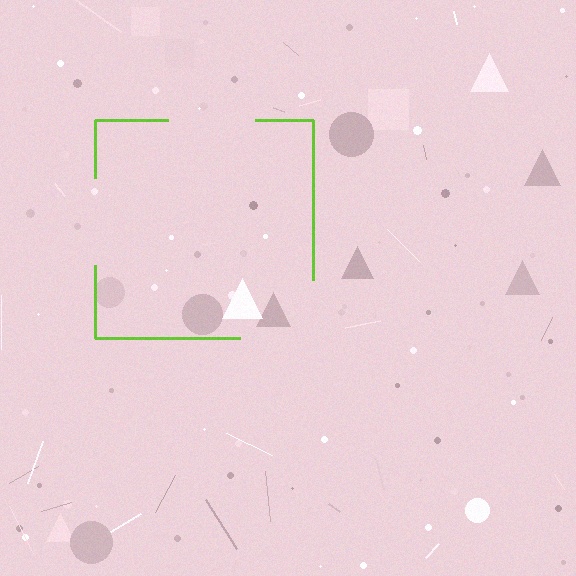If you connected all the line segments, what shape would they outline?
They would outline a square.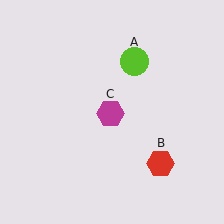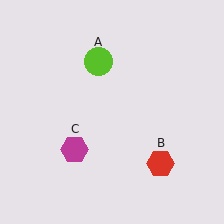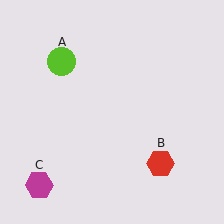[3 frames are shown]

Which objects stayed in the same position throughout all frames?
Red hexagon (object B) remained stationary.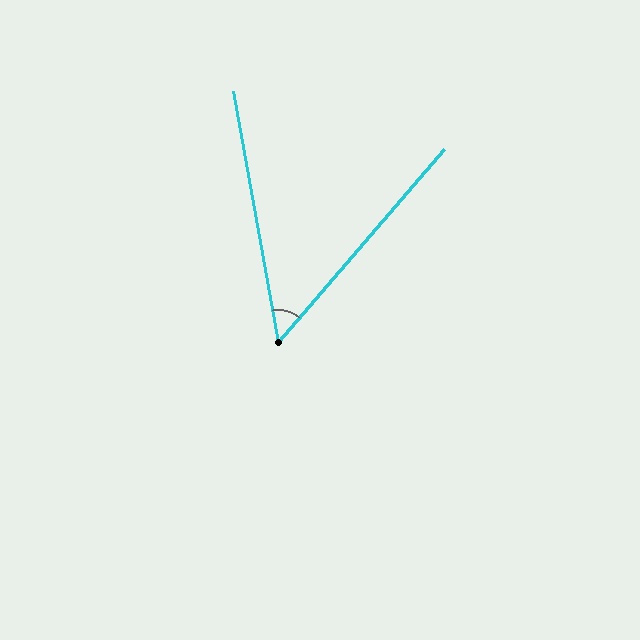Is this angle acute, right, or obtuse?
It is acute.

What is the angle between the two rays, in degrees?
Approximately 51 degrees.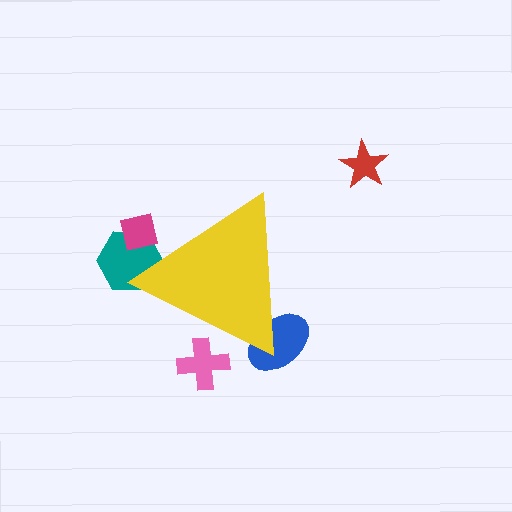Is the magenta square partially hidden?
Yes, the magenta square is partially hidden behind the yellow triangle.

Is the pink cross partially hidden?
Yes, the pink cross is partially hidden behind the yellow triangle.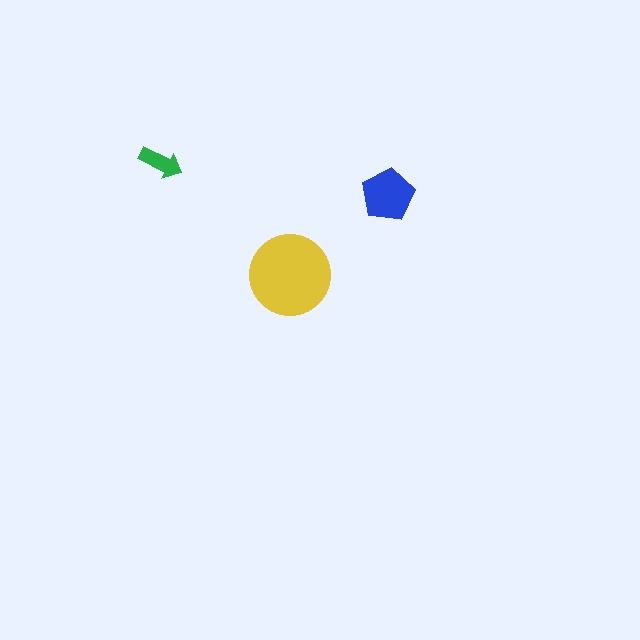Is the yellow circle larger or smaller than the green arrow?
Larger.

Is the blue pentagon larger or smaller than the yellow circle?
Smaller.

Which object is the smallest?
The green arrow.